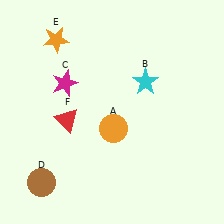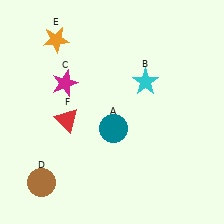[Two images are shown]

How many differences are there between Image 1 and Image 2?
There is 1 difference between the two images.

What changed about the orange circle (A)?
In Image 1, A is orange. In Image 2, it changed to teal.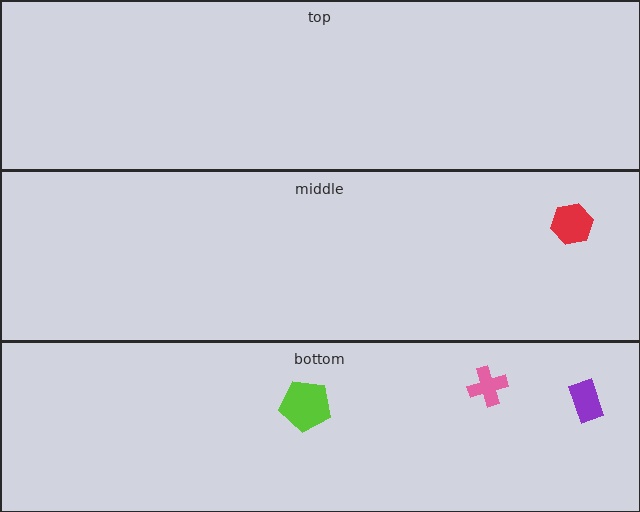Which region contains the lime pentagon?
The bottom region.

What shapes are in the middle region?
The red hexagon.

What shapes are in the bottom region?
The lime pentagon, the purple rectangle, the pink cross.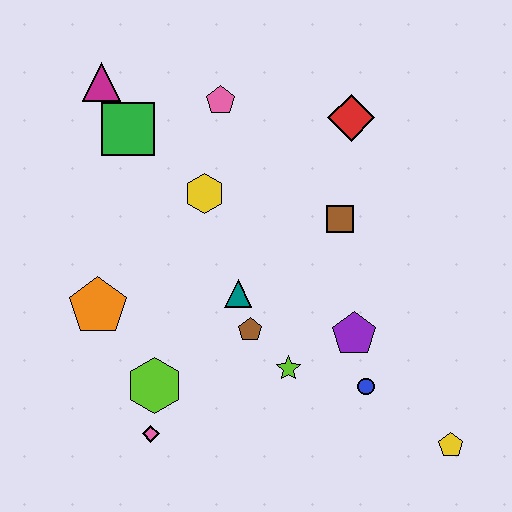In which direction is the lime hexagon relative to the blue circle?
The lime hexagon is to the left of the blue circle.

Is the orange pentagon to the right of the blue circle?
No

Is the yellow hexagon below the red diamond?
Yes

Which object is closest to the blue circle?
The purple pentagon is closest to the blue circle.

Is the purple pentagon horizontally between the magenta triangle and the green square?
No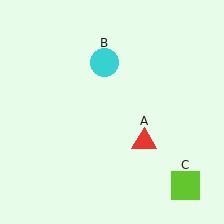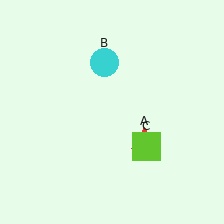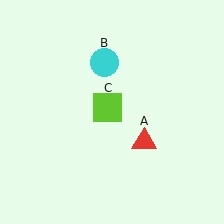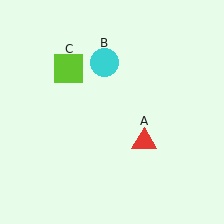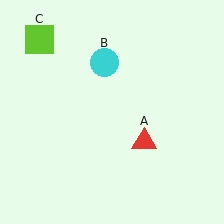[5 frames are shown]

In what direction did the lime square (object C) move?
The lime square (object C) moved up and to the left.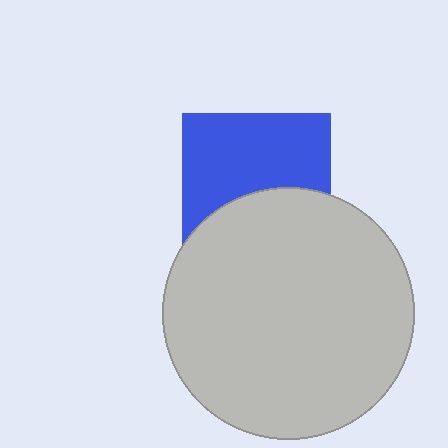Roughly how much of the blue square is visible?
About half of it is visible (roughly 59%).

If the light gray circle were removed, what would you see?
You would see the complete blue square.